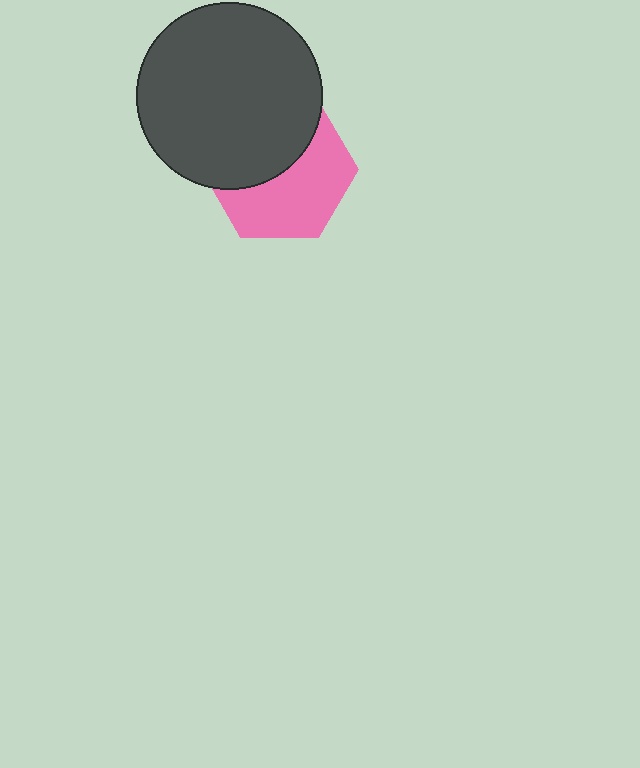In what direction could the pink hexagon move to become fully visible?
The pink hexagon could move down. That would shift it out from behind the dark gray circle entirely.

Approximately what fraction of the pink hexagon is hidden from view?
Roughly 46% of the pink hexagon is hidden behind the dark gray circle.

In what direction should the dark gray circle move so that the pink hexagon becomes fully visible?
The dark gray circle should move up. That is the shortest direction to clear the overlap and leave the pink hexagon fully visible.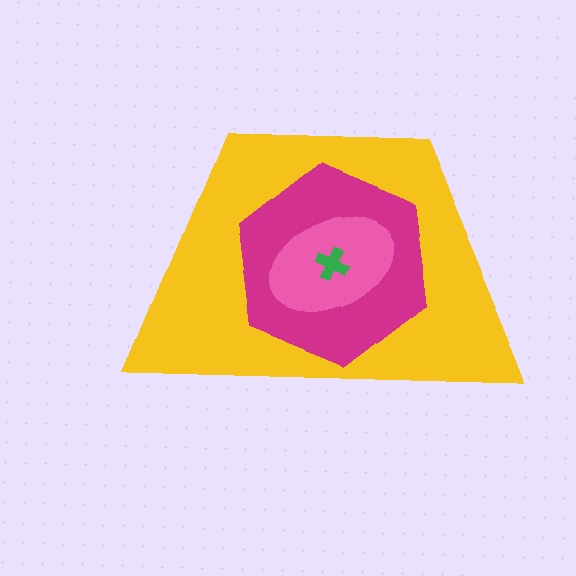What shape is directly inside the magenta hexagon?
The pink ellipse.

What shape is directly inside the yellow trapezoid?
The magenta hexagon.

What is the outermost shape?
The yellow trapezoid.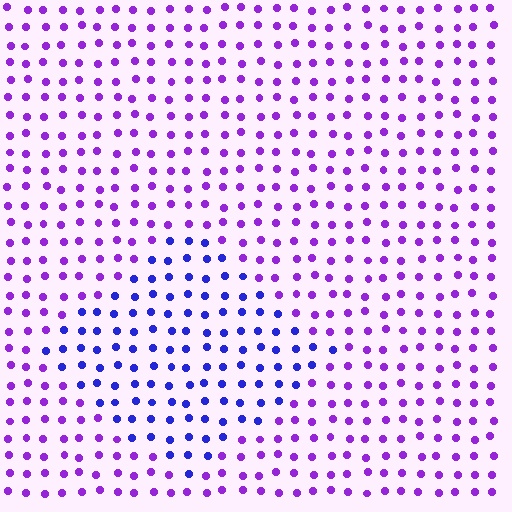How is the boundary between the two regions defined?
The boundary is defined purely by a slight shift in hue (about 39 degrees). Spacing, size, and orientation are identical on both sides.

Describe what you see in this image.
The image is filled with small purple elements in a uniform arrangement. A diamond-shaped region is visible where the elements are tinted to a slightly different hue, forming a subtle color boundary.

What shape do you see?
I see a diamond.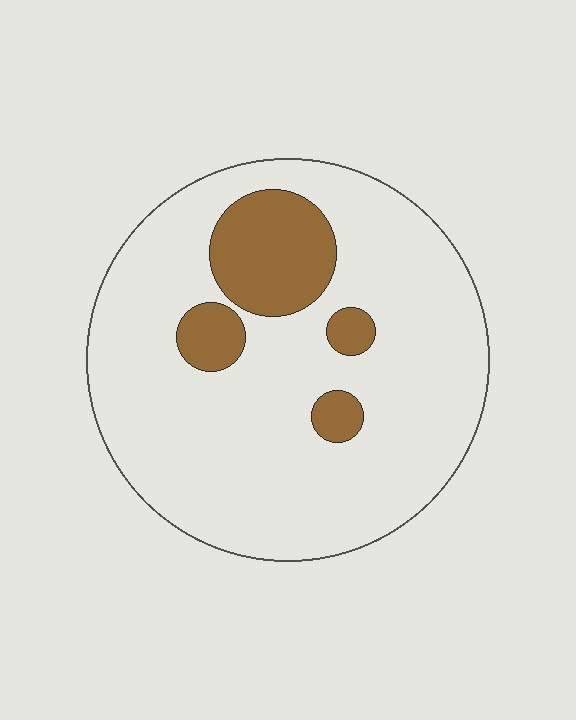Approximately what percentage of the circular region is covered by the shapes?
Approximately 15%.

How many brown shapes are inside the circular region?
4.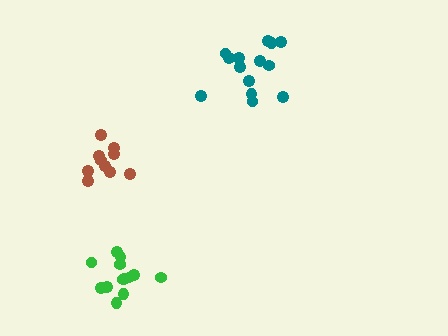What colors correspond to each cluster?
The clusters are colored: teal, brown, green.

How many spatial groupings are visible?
There are 3 spatial groupings.